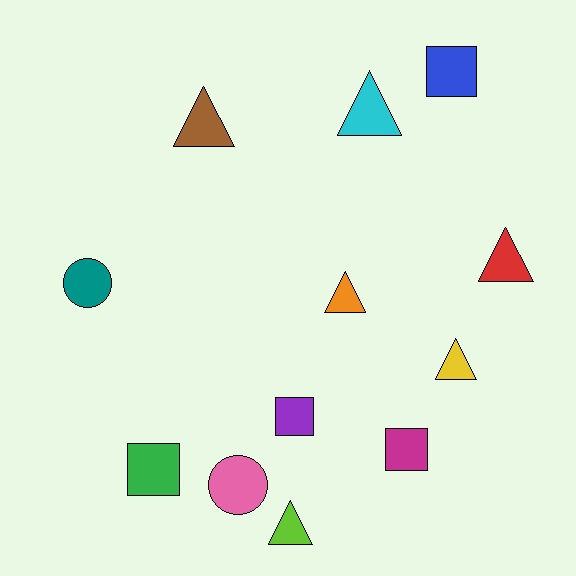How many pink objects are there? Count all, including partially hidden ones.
There is 1 pink object.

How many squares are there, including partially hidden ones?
There are 4 squares.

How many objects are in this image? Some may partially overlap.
There are 12 objects.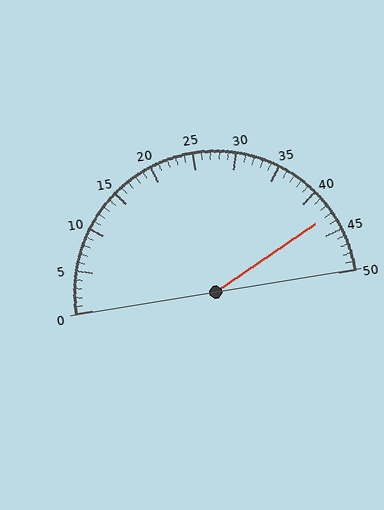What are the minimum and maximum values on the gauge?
The gauge ranges from 0 to 50.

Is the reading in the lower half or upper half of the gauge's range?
The reading is in the upper half of the range (0 to 50).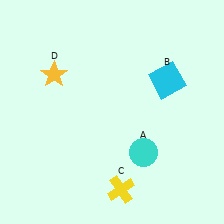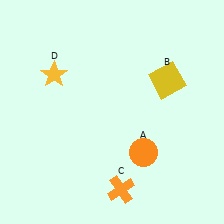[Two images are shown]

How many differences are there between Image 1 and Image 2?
There are 3 differences between the two images.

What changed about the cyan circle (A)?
In Image 1, A is cyan. In Image 2, it changed to orange.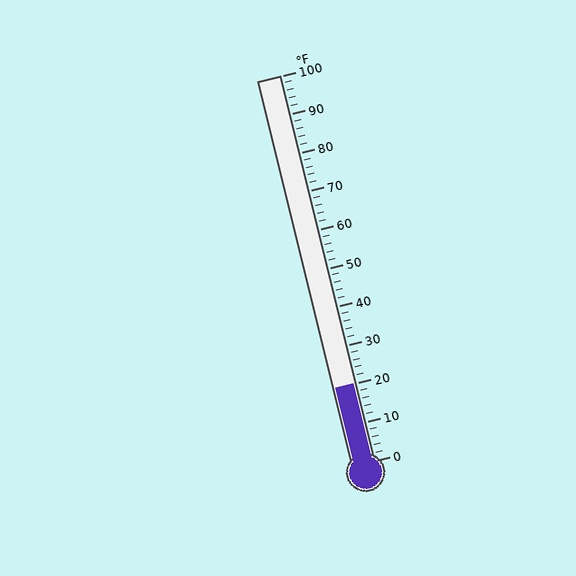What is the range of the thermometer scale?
The thermometer scale ranges from 0°F to 100°F.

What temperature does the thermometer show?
The thermometer shows approximately 20°F.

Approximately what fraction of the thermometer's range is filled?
The thermometer is filled to approximately 20% of its range.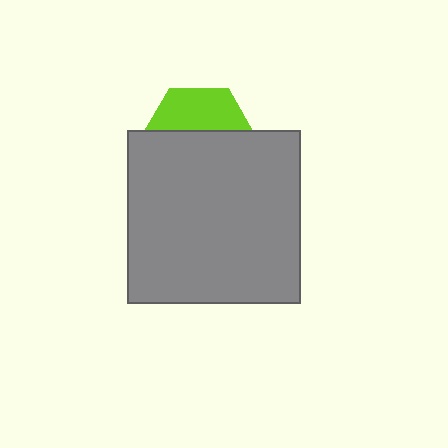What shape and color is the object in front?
The object in front is a gray square.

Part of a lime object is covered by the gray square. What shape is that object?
It is a hexagon.